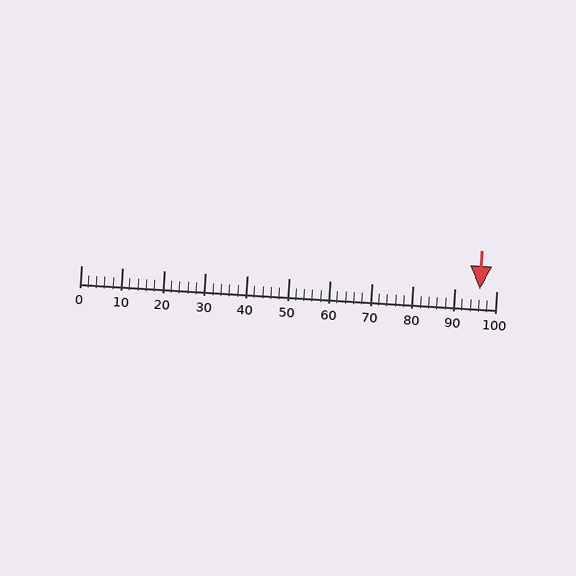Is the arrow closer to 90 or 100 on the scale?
The arrow is closer to 100.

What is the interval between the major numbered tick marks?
The major tick marks are spaced 10 units apart.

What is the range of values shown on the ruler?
The ruler shows values from 0 to 100.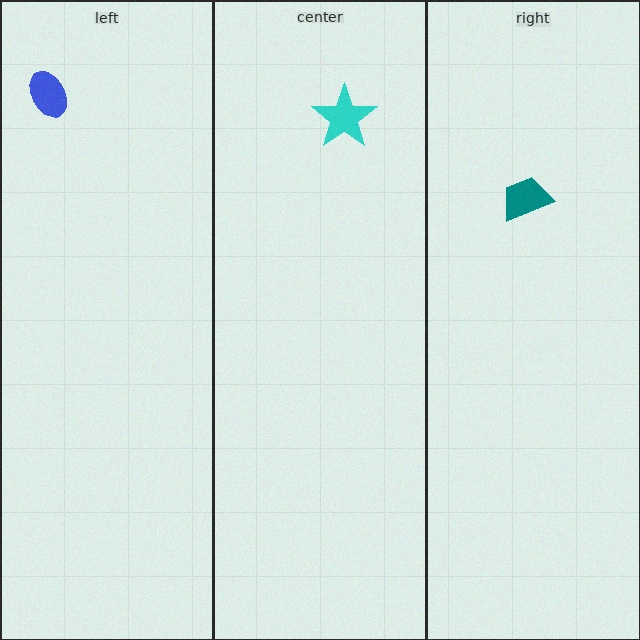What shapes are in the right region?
The teal trapezoid.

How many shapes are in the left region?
1.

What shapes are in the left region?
The blue ellipse.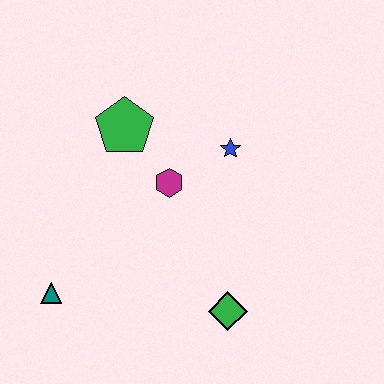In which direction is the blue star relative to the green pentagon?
The blue star is to the right of the green pentagon.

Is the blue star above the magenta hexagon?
Yes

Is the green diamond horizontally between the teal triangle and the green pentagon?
No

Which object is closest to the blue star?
The magenta hexagon is closest to the blue star.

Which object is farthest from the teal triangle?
The blue star is farthest from the teal triangle.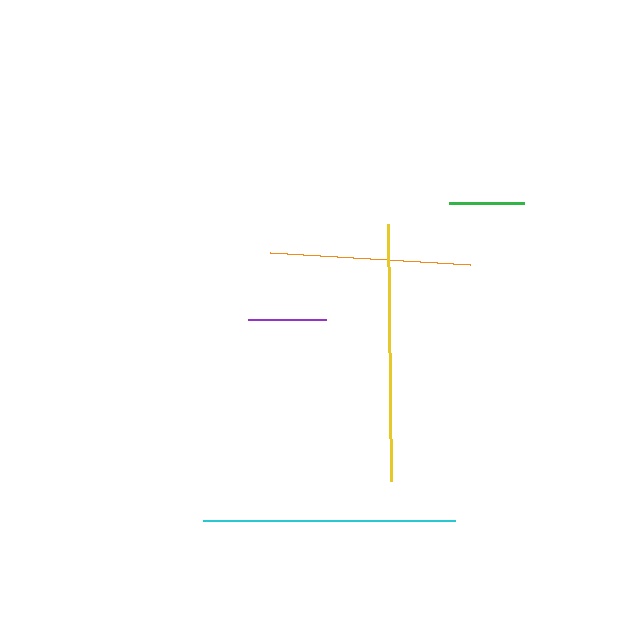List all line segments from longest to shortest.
From longest to shortest: yellow, cyan, orange, purple, green.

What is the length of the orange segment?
The orange segment is approximately 201 pixels long.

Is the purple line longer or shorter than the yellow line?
The yellow line is longer than the purple line.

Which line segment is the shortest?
The green line is the shortest at approximately 76 pixels.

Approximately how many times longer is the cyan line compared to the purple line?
The cyan line is approximately 3.2 times the length of the purple line.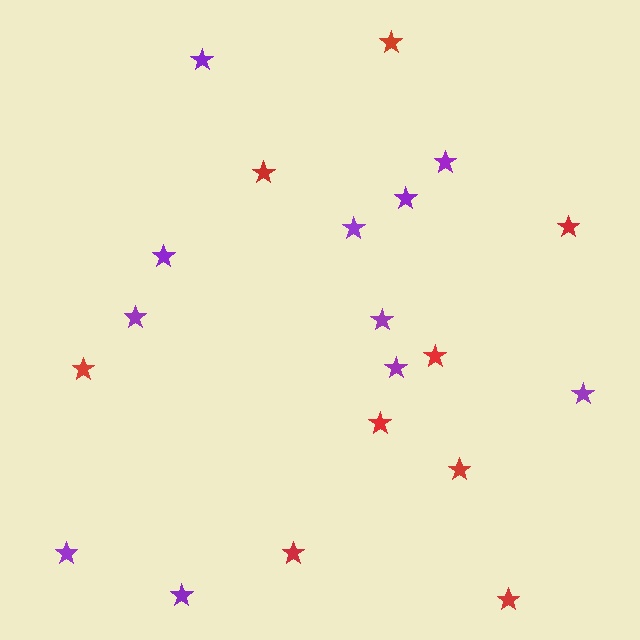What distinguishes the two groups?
There are 2 groups: one group of purple stars (11) and one group of red stars (9).